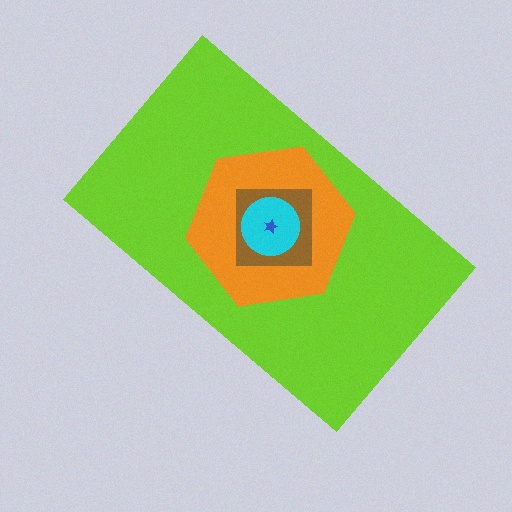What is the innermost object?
The blue star.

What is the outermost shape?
The lime rectangle.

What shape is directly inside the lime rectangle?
The orange hexagon.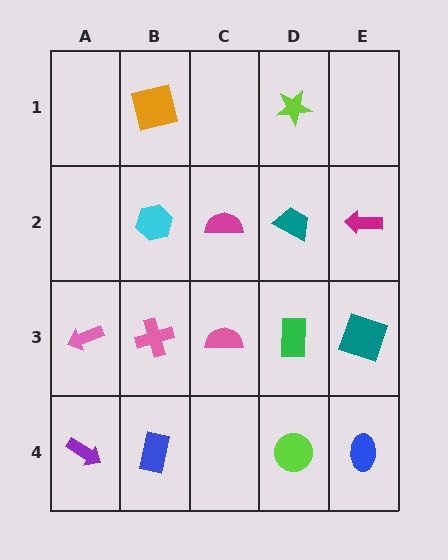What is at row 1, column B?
An orange square.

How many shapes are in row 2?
4 shapes.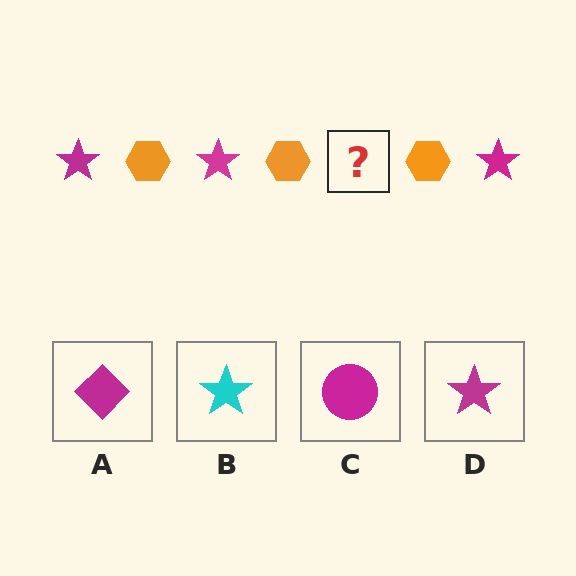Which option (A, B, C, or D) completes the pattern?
D.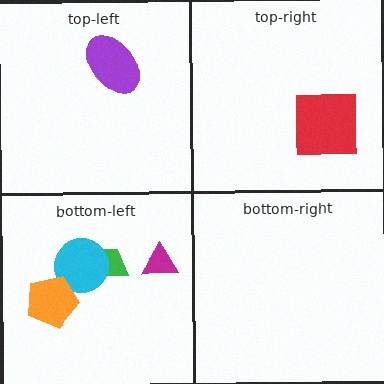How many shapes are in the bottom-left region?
4.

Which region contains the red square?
The top-right region.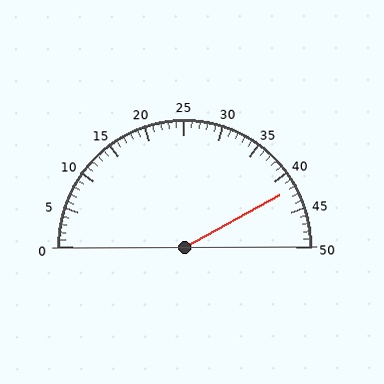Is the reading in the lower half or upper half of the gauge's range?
The reading is in the upper half of the range (0 to 50).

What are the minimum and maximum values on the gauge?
The gauge ranges from 0 to 50.